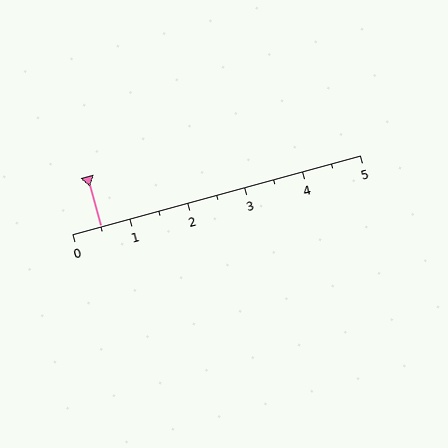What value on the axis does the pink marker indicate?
The marker indicates approximately 0.5.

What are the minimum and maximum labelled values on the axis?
The axis runs from 0 to 5.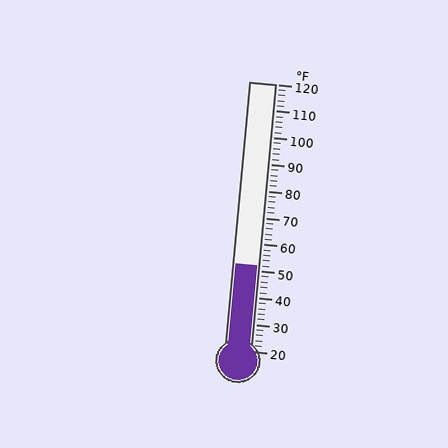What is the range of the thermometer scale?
The thermometer scale ranges from 20°F to 120°F.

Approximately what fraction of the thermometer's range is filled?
The thermometer is filled to approximately 30% of its range.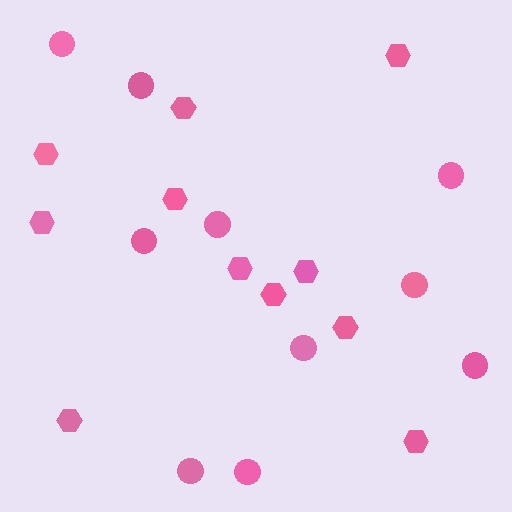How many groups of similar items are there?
There are 2 groups: one group of circles (10) and one group of hexagons (11).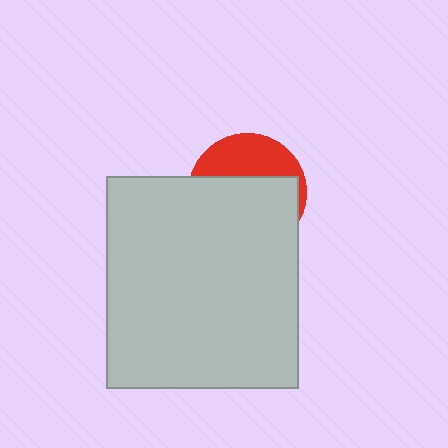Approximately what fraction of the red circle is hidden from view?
Roughly 66% of the red circle is hidden behind the light gray rectangle.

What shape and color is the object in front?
The object in front is a light gray rectangle.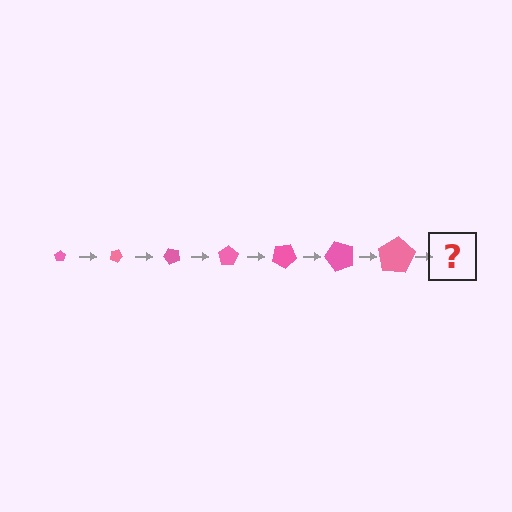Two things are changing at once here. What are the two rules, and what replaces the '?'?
The two rules are that the pentagon grows larger each step and it rotates 25 degrees each step. The '?' should be a pentagon, larger than the previous one and rotated 175 degrees from the start.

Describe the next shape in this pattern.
It should be a pentagon, larger than the previous one and rotated 175 degrees from the start.